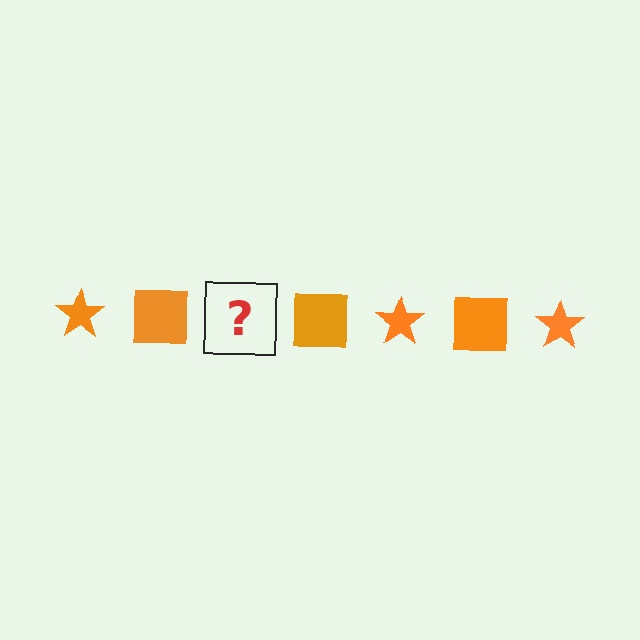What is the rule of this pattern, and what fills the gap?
The rule is that the pattern cycles through star, square shapes in orange. The gap should be filled with an orange star.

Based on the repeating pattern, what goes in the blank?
The blank should be an orange star.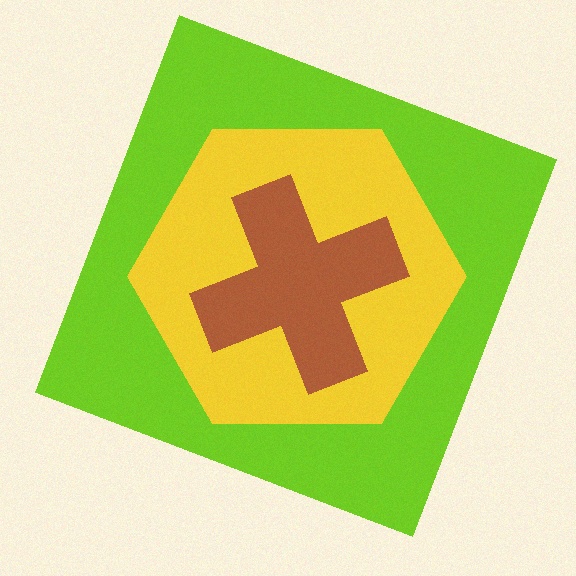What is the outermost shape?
The lime square.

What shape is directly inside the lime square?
The yellow hexagon.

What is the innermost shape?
The brown cross.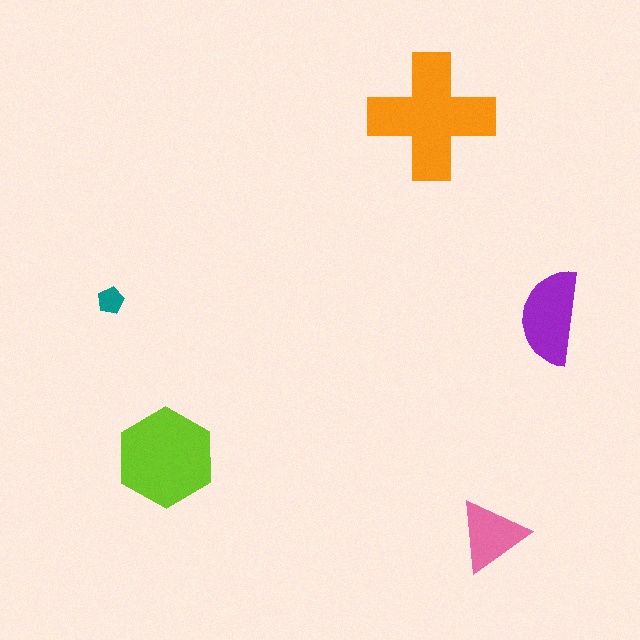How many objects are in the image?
There are 5 objects in the image.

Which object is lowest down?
The pink triangle is bottommost.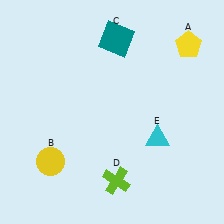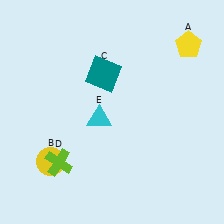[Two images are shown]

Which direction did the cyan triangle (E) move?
The cyan triangle (E) moved left.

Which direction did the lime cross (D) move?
The lime cross (D) moved left.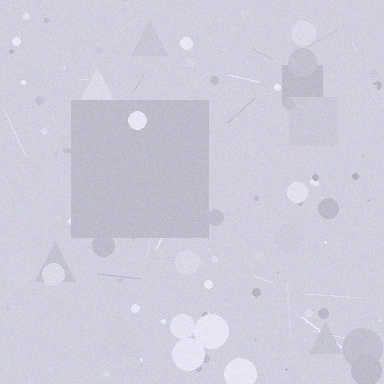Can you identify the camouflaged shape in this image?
The camouflaged shape is a square.